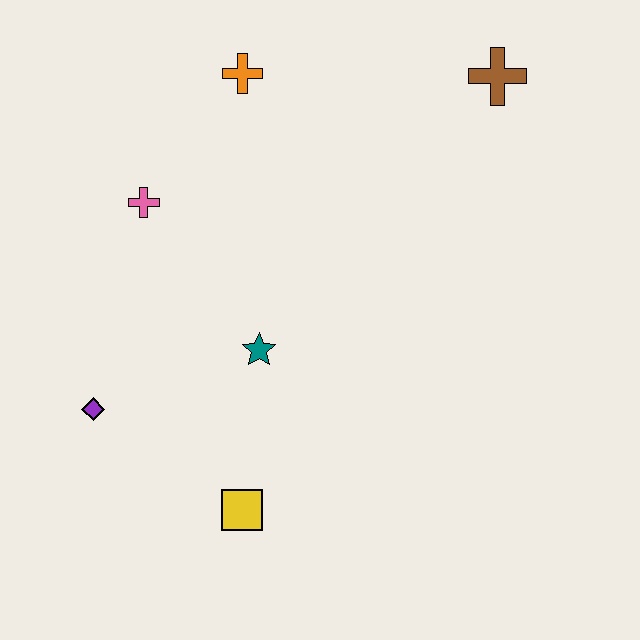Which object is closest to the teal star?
The yellow square is closest to the teal star.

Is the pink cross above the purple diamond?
Yes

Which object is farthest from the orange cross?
The yellow square is farthest from the orange cross.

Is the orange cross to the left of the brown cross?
Yes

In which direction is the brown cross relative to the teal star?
The brown cross is above the teal star.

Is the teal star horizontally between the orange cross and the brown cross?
Yes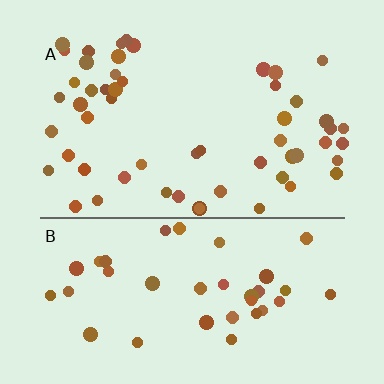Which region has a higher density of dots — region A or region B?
A (the top).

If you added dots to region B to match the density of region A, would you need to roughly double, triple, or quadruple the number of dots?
Approximately double.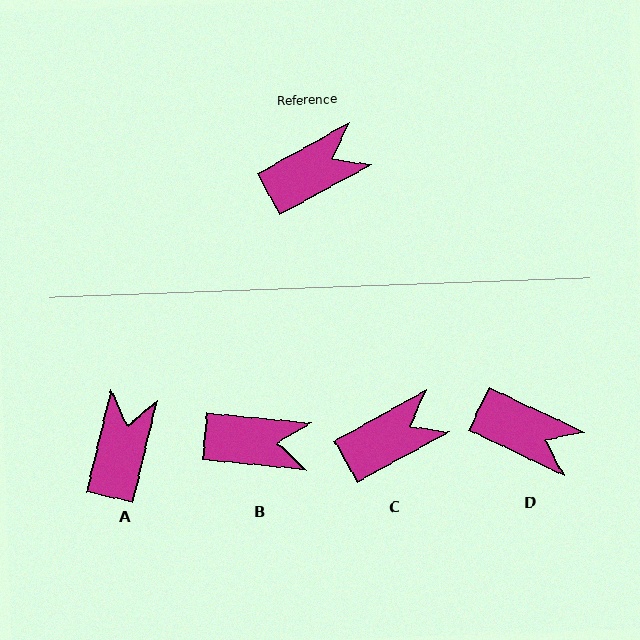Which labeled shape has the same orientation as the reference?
C.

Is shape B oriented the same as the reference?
No, it is off by about 34 degrees.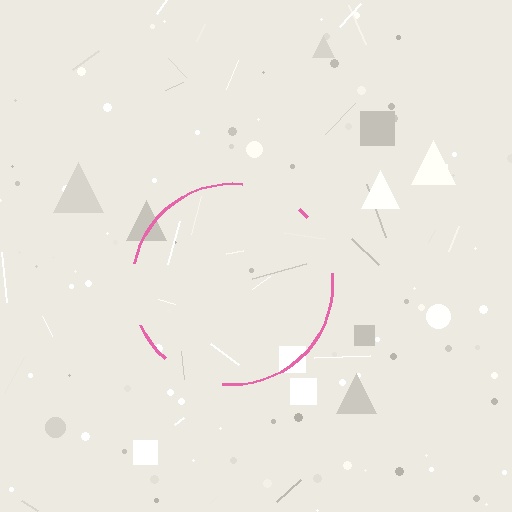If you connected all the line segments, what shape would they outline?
They would outline a circle.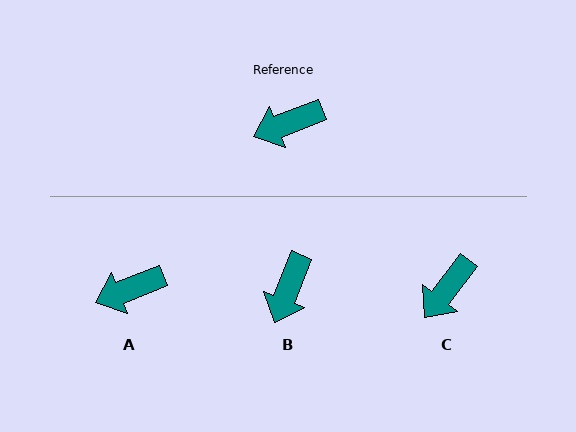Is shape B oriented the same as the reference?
No, it is off by about 47 degrees.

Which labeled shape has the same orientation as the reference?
A.